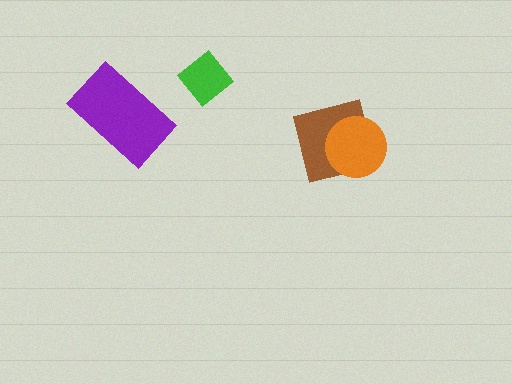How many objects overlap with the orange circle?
1 object overlaps with the orange circle.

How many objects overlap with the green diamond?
0 objects overlap with the green diamond.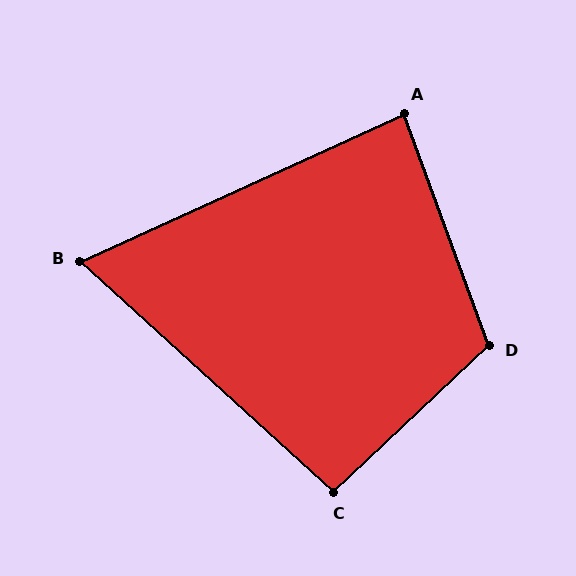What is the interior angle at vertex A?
Approximately 86 degrees (approximately right).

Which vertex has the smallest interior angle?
B, at approximately 67 degrees.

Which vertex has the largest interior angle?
D, at approximately 113 degrees.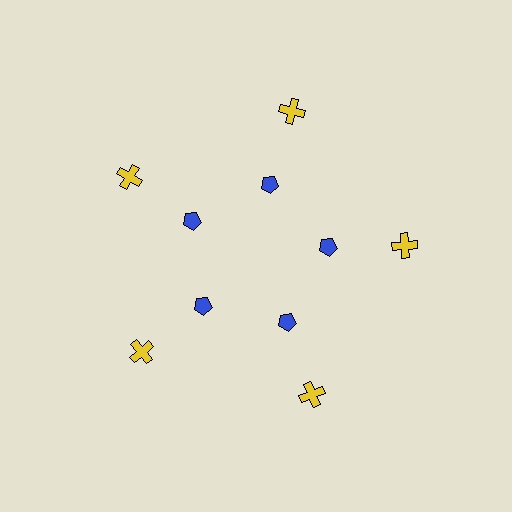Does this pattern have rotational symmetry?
Yes, this pattern has 5-fold rotational symmetry. It looks the same after rotating 72 degrees around the center.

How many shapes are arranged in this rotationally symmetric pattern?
There are 10 shapes, arranged in 5 groups of 2.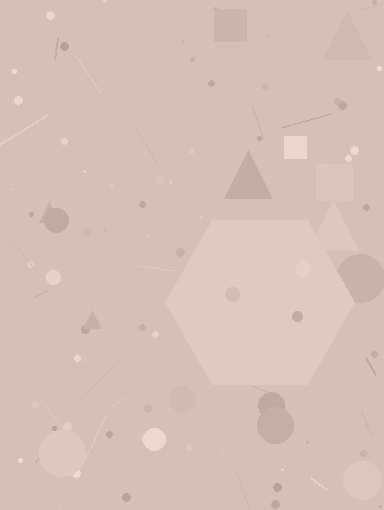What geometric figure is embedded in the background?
A hexagon is embedded in the background.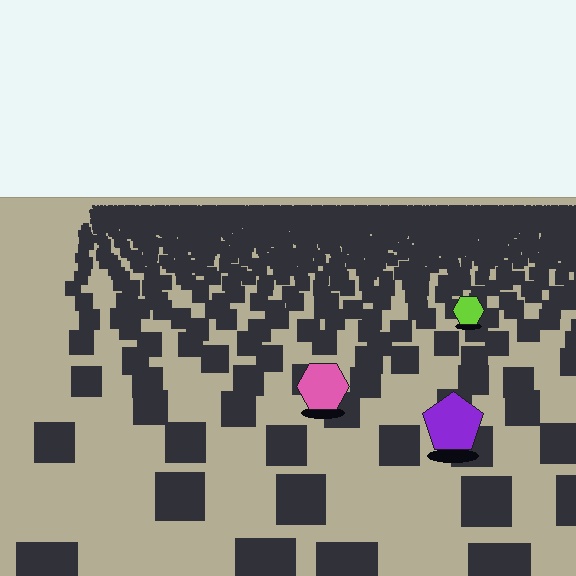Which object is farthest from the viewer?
The lime hexagon is farthest from the viewer. It appears smaller and the ground texture around it is denser.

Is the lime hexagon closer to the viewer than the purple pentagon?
No. The purple pentagon is closer — you can tell from the texture gradient: the ground texture is coarser near it.